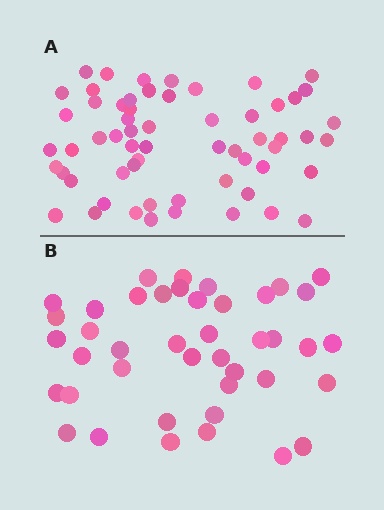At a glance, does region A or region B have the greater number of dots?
Region A (the top region) has more dots.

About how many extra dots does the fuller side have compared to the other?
Region A has approximately 20 more dots than region B.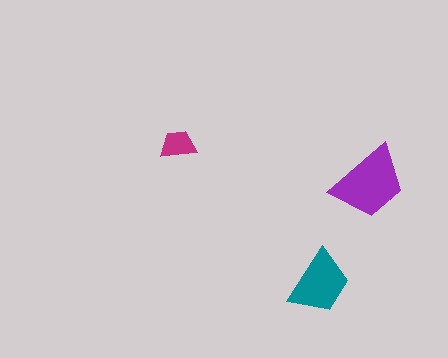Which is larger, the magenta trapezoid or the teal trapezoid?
The teal one.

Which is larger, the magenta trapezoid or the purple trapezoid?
The purple one.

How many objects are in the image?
There are 3 objects in the image.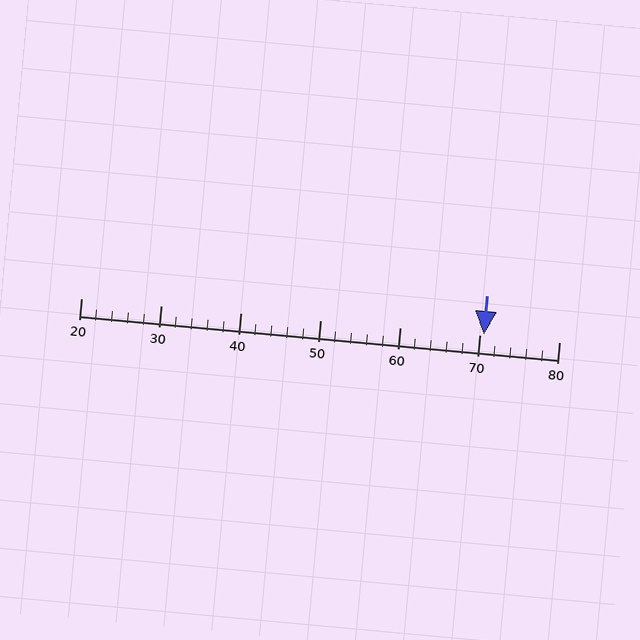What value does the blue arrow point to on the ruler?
The blue arrow points to approximately 70.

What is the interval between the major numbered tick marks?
The major tick marks are spaced 10 units apart.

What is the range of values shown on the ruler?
The ruler shows values from 20 to 80.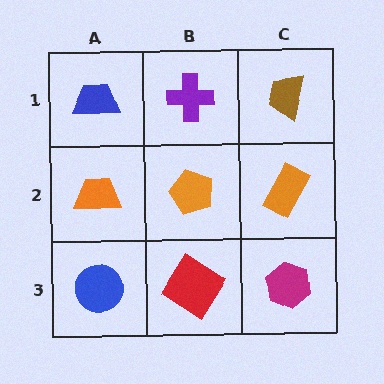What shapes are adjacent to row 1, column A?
An orange trapezoid (row 2, column A), a purple cross (row 1, column B).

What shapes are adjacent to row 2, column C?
A brown trapezoid (row 1, column C), a magenta hexagon (row 3, column C), an orange pentagon (row 2, column B).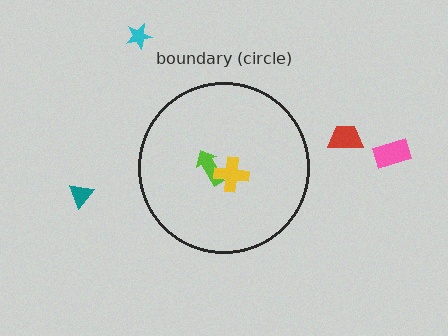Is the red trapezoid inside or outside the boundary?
Outside.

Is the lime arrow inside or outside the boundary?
Inside.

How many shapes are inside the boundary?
2 inside, 4 outside.